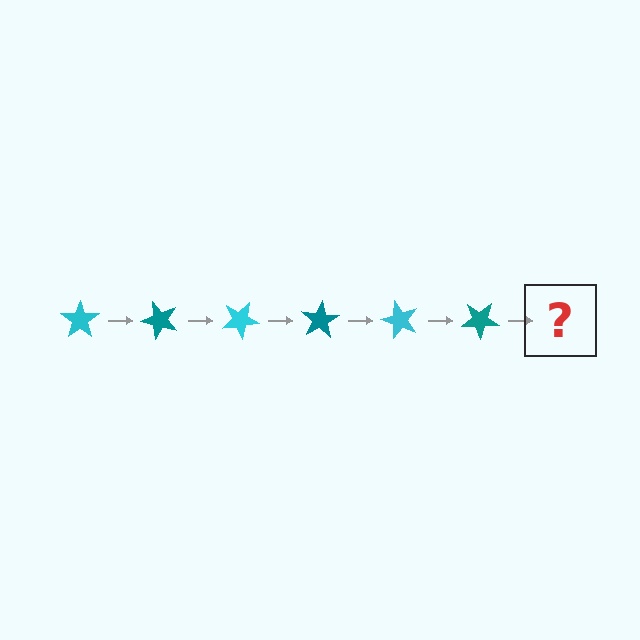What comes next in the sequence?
The next element should be a cyan star, rotated 300 degrees from the start.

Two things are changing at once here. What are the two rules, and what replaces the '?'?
The two rules are that it rotates 50 degrees each step and the color cycles through cyan and teal. The '?' should be a cyan star, rotated 300 degrees from the start.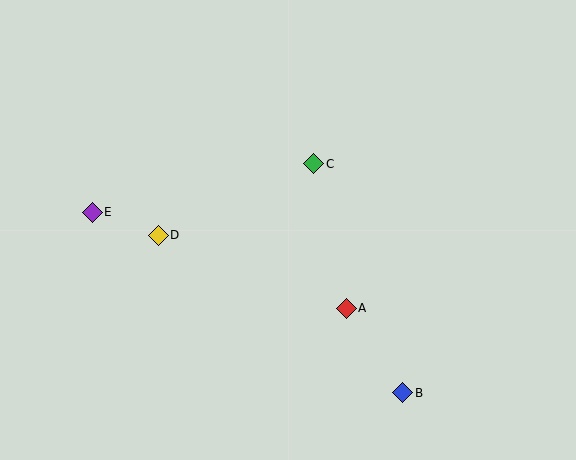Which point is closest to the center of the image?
Point C at (314, 164) is closest to the center.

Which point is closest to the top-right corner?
Point C is closest to the top-right corner.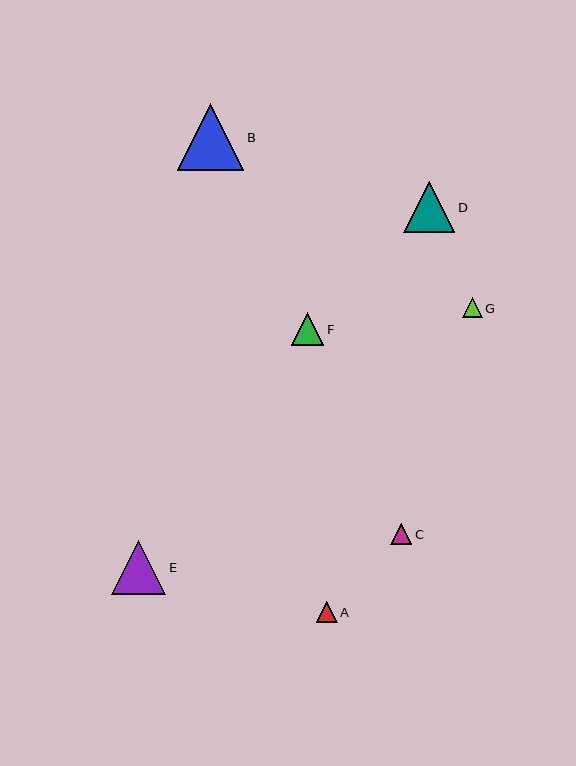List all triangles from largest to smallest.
From largest to smallest: B, E, D, F, A, C, G.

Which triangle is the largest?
Triangle B is the largest with a size of approximately 67 pixels.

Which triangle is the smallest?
Triangle G is the smallest with a size of approximately 20 pixels.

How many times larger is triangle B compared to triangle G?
Triangle B is approximately 3.3 times the size of triangle G.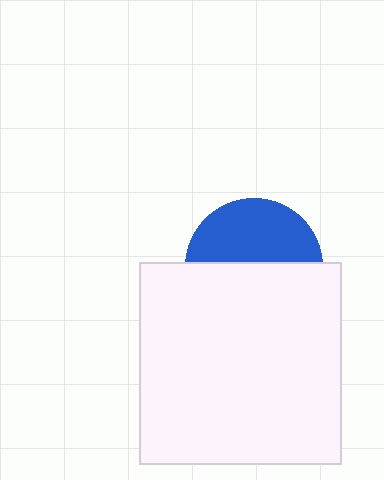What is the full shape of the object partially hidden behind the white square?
The partially hidden object is a blue circle.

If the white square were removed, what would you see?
You would see the complete blue circle.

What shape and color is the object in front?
The object in front is a white square.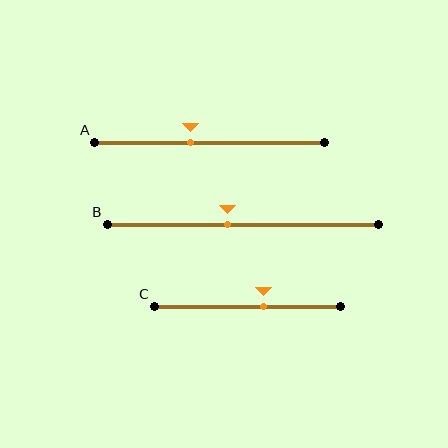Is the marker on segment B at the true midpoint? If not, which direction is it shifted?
No, the marker on segment B is shifted to the left by about 6% of the segment length.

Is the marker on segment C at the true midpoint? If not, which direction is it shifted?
No, the marker on segment C is shifted to the right by about 9% of the segment length.